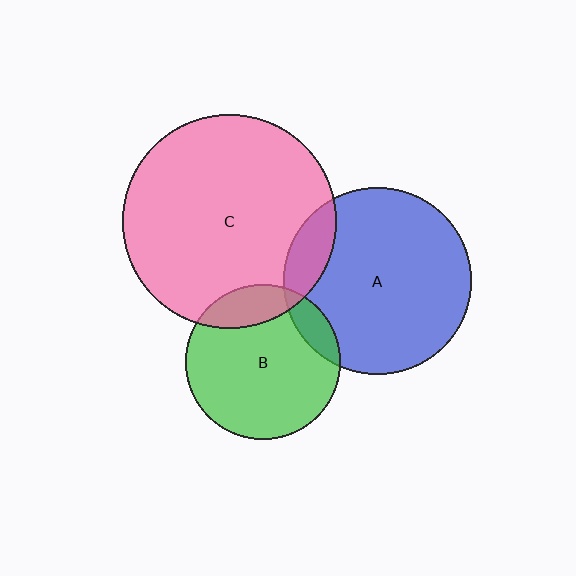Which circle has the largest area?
Circle C (pink).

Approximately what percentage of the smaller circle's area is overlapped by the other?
Approximately 10%.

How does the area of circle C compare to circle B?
Approximately 1.9 times.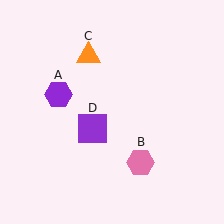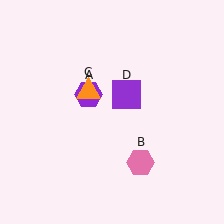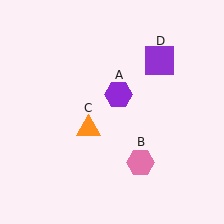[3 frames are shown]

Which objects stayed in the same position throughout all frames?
Pink hexagon (object B) remained stationary.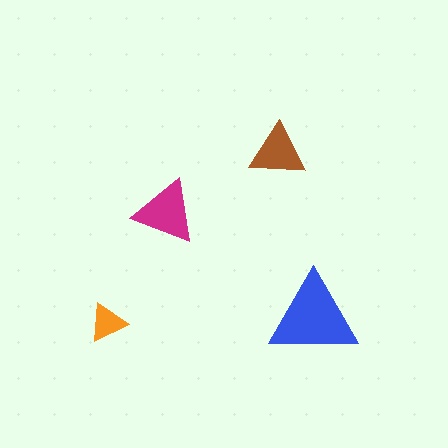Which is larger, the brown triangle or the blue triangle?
The blue one.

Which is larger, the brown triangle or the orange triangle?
The brown one.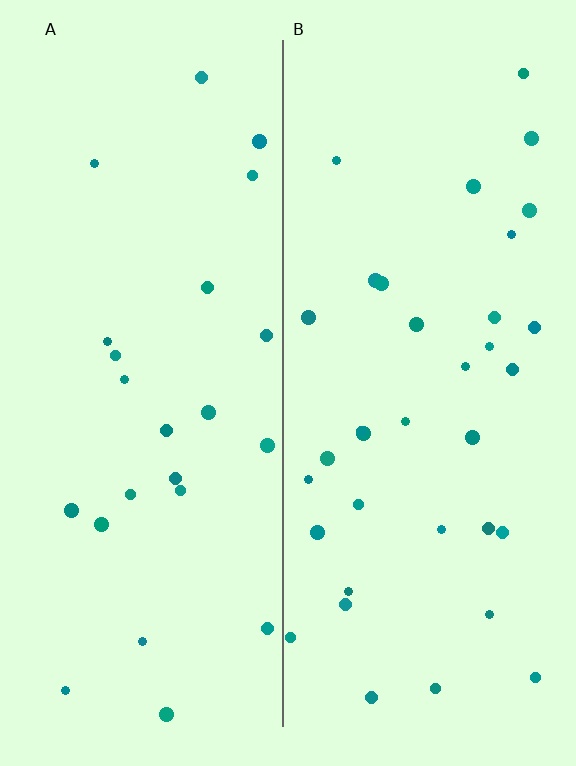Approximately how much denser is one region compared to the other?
Approximately 1.5× — region B over region A.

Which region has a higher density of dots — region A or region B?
B (the right).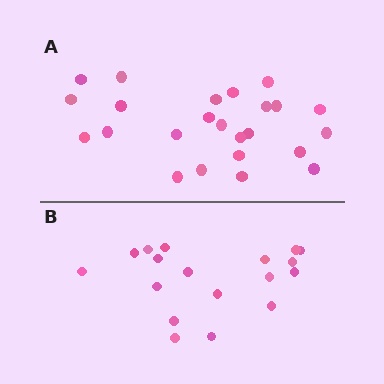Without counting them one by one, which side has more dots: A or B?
Region A (the top region) has more dots.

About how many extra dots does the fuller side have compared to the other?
Region A has about 6 more dots than region B.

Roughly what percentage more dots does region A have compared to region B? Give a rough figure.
About 35% more.